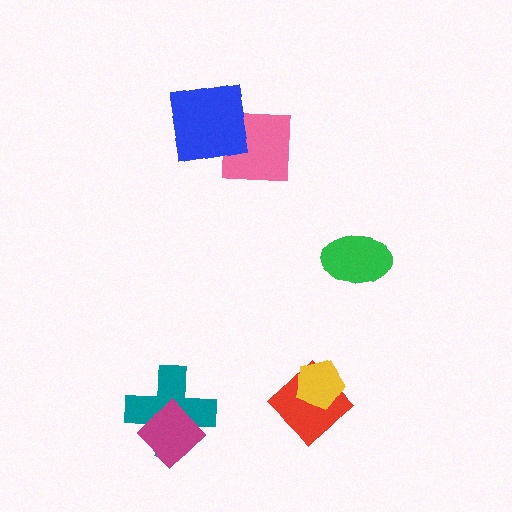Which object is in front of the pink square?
The blue square is in front of the pink square.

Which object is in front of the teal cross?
The magenta diamond is in front of the teal cross.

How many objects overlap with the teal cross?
1 object overlaps with the teal cross.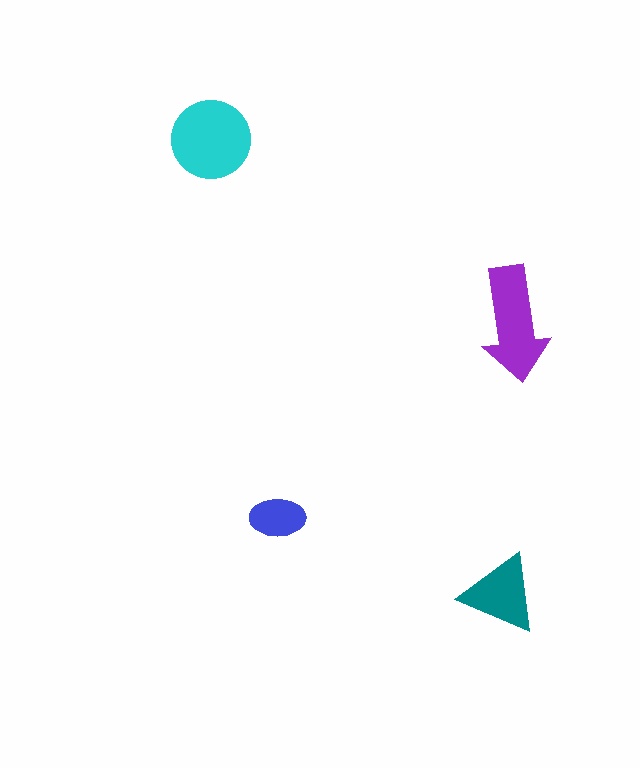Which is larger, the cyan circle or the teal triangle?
The cyan circle.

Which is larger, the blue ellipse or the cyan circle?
The cyan circle.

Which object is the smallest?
The blue ellipse.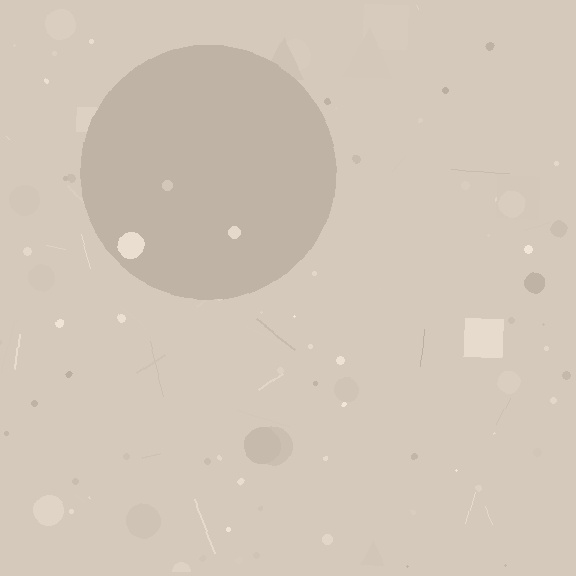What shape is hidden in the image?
A circle is hidden in the image.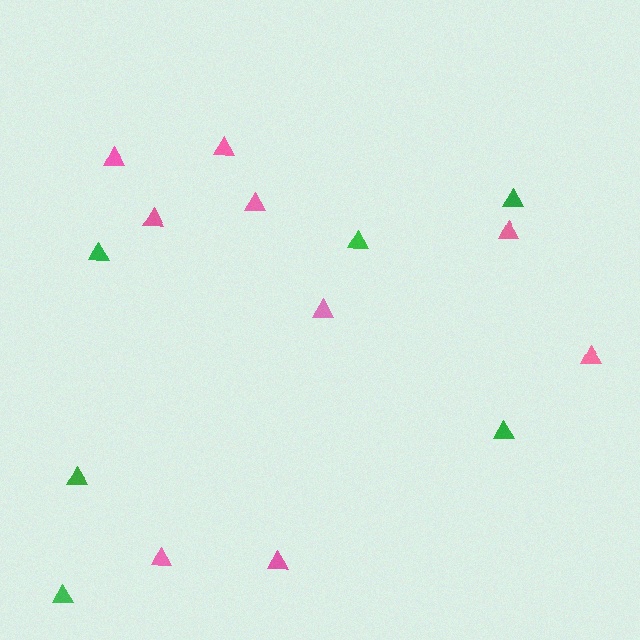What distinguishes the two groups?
There are 2 groups: one group of green triangles (6) and one group of pink triangles (9).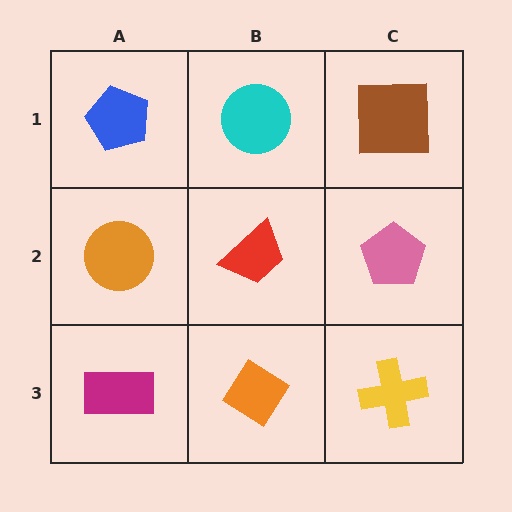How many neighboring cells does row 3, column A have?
2.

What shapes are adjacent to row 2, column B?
A cyan circle (row 1, column B), an orange diamond (row 3, column B), an orange circle (row 2, column A), a pink pentagon (row 2, column C).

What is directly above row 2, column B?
A cyan circle.